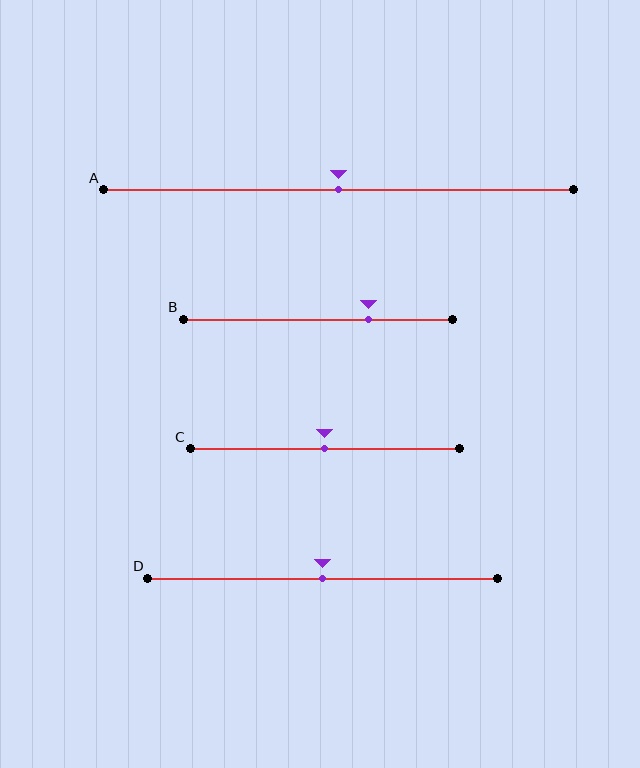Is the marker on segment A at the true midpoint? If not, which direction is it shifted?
Yes, the marker on segment A is at the true midpoint.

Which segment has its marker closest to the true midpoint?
Segment A has its marker closest to the true midpoint.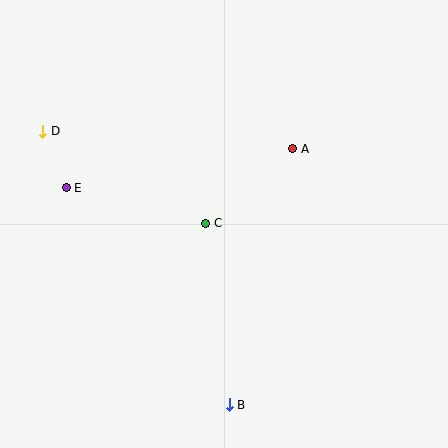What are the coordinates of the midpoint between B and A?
The midpoint between B and A is at (261, 277).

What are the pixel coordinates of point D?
Point D is at (43, 131).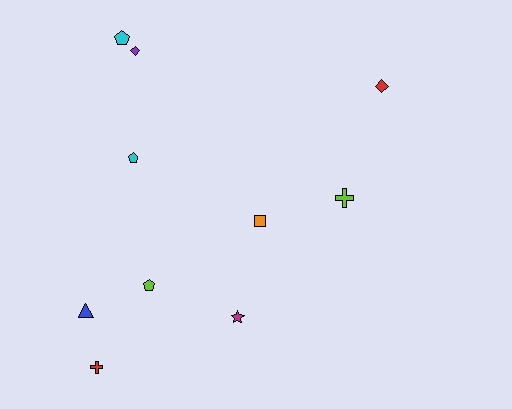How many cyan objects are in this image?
There are 2 cyan objects.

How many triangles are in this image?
There is 1 triangle.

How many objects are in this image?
There are 10 objects.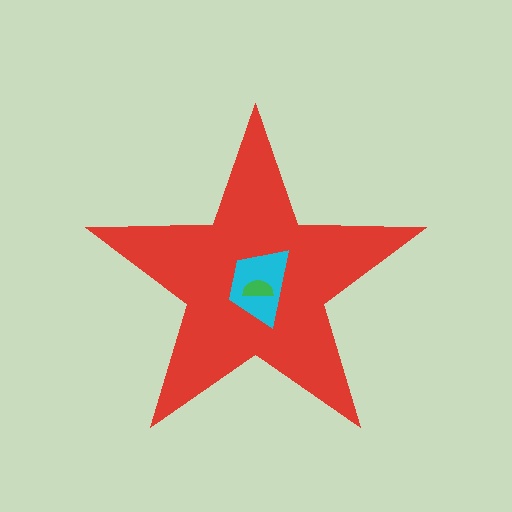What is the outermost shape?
The red star.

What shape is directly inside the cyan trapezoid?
The green semicircle.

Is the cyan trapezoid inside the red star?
Yes.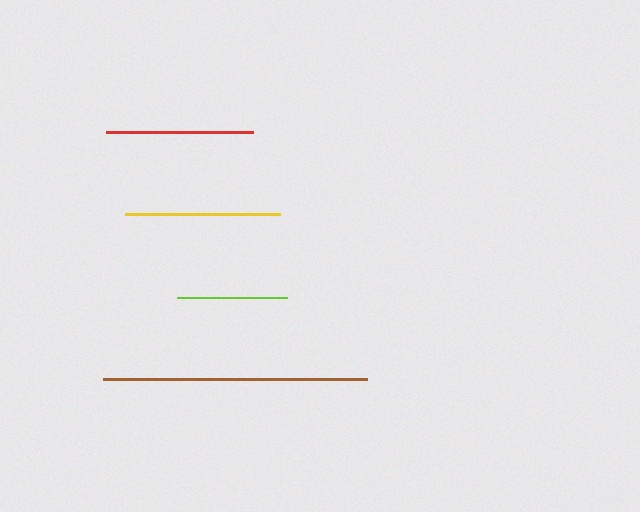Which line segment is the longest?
The brown line is the longest at approximately 264 pixels.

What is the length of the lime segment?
The lime segment is approximately 110 pixels long.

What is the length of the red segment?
The red segment is approximately 147 pixels long.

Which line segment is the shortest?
The lime line is the shortest at approximately 110 pixels.